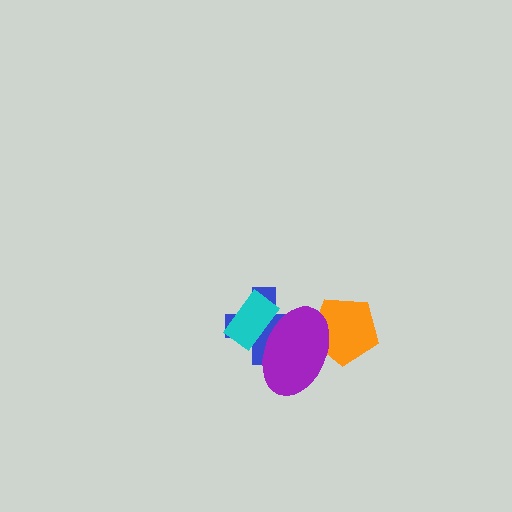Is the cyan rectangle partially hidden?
Yes, it is partially covered by another shape.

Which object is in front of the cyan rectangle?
The purple ellipse is in front of the cyan rectangle.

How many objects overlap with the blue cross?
2 objects overlap with the blue cross.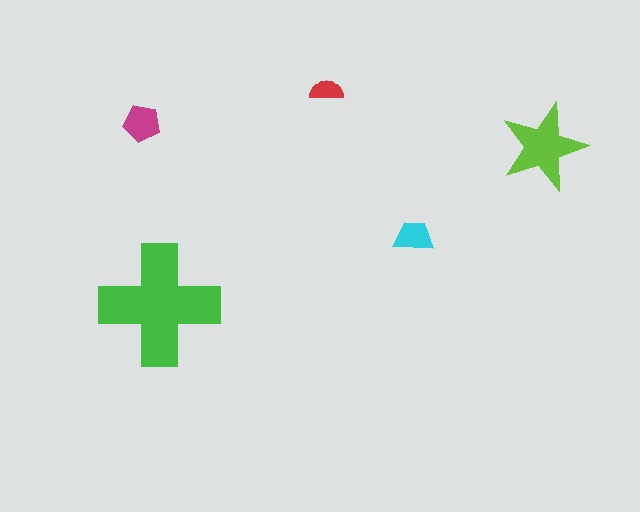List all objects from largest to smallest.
The green cross, the lime star, the magenta pentagon, the cyan trapezoid, the red semicircle.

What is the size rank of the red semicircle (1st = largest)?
5th.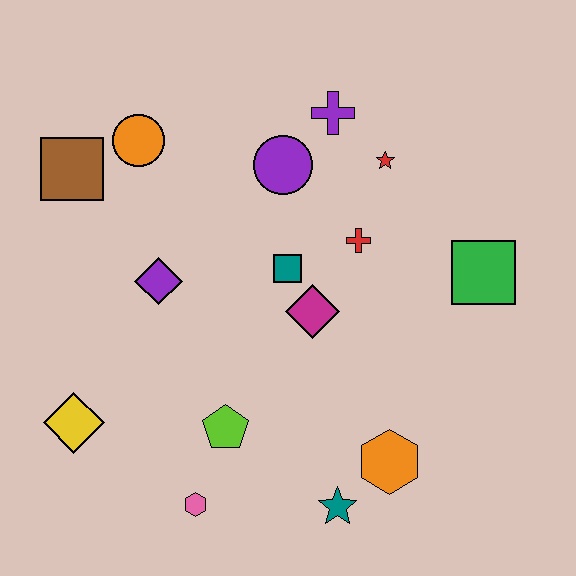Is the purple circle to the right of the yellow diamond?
Yes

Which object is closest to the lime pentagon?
The pink hexagon is closest to the lime pentagon.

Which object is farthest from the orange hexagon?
The brown square is farthest from the orange hexagon.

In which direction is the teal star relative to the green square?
The teal star is below the green square.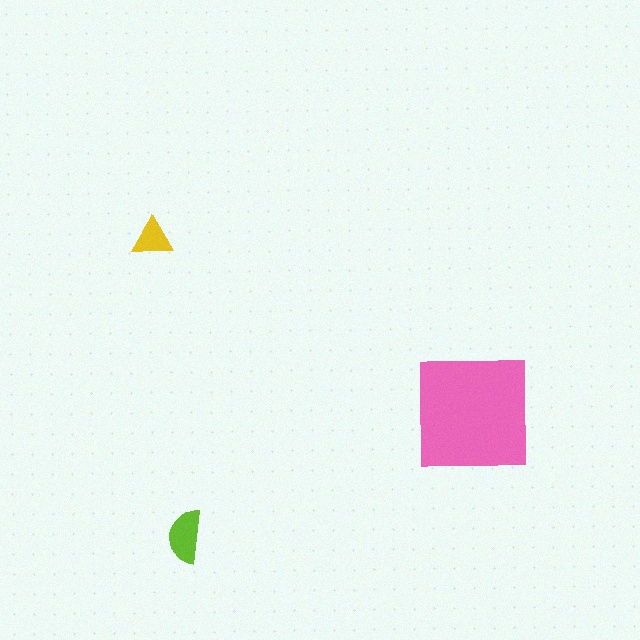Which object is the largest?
The pink square.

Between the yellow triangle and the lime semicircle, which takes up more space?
The lime semicircle.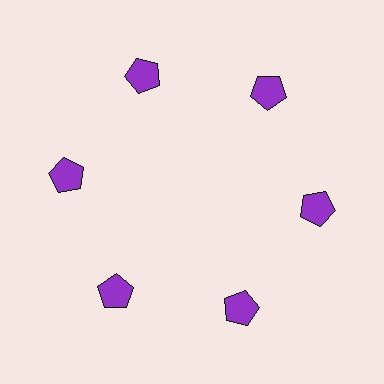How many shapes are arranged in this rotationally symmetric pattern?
There are 6 shapes, arranged in 6 groups of 1.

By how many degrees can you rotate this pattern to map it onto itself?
The pattern maps onto itself every 60 degrees of rotation.